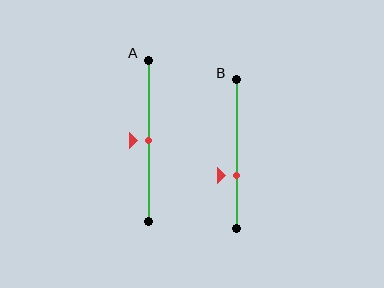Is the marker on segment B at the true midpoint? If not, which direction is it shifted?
No, the marker on segment B is shifted downward by about 15% of the segment length.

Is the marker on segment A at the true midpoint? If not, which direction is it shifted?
Yes, the marker on segment A is at the true midpoint.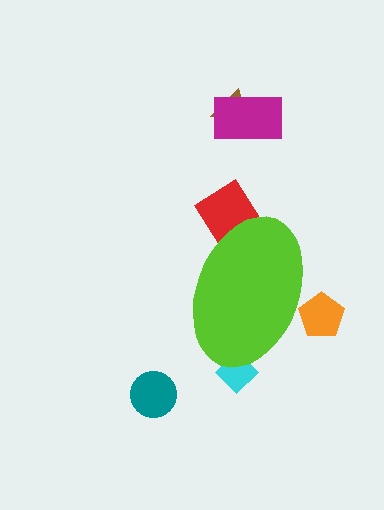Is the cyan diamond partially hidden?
Yes, the cyan diamond is partially hidden behind the lime ellipse.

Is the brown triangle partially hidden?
No, the brown triangle is fully visible.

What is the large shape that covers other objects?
A lime ellipse.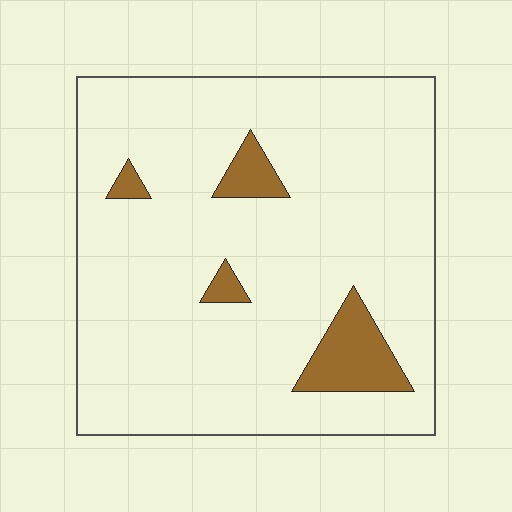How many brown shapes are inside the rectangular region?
4.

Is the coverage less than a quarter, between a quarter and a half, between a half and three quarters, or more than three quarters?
Less than a quarter.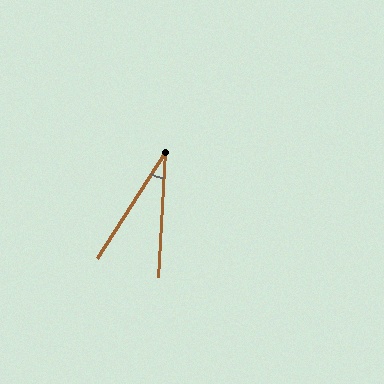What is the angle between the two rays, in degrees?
Approximately 29 degrees.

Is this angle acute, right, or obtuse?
It is acute.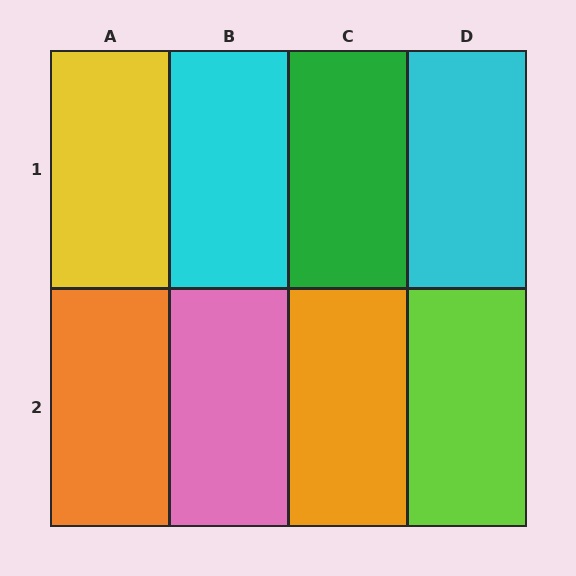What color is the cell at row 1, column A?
Yellow.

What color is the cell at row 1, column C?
Green.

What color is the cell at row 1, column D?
Cyan.